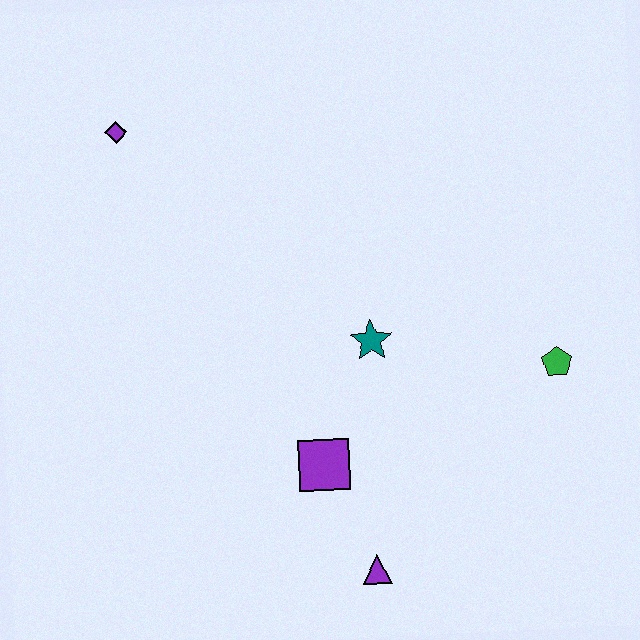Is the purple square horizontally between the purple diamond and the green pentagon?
Yes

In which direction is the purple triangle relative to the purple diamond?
The purple triangle is below the purple diamond.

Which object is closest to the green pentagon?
The teal star is closest to the green pentagon.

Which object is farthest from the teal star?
The purple diamond is farthest from the teal star.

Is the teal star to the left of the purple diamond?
No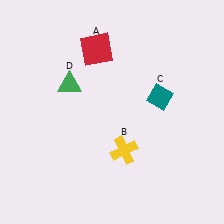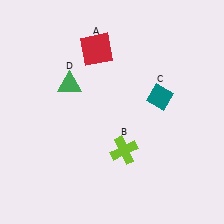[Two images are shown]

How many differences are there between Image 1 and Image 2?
There is 1 difference between the two images.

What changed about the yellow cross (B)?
In Image 1, B is yellow. In Image 2, it changed to lime.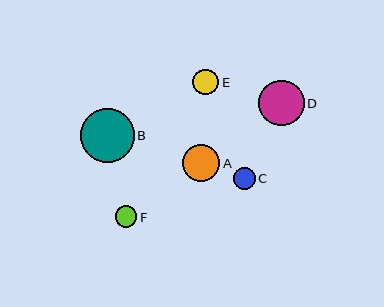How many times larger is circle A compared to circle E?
Circle A is approximately 1.5 times the size of circle E.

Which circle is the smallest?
Circle C is the smallest with a size of approximately 21 pixels.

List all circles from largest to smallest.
From largest to smallest: B, D, A, E, F, C.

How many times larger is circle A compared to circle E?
Circle A is approximately 1.5 times the size of circle E.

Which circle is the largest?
Circle B is the largest with a size of approximately 54 pixels.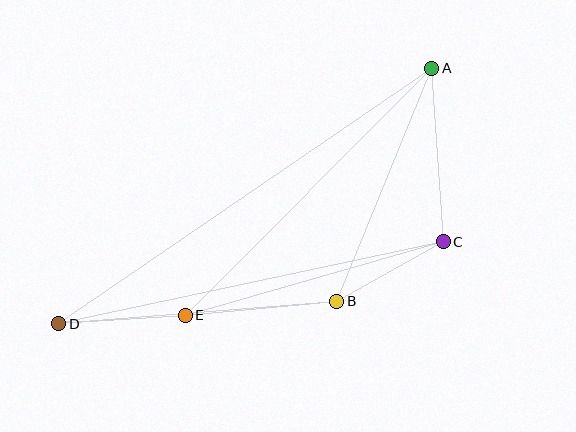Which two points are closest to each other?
Points B and C are closest to each other.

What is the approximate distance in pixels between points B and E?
The distance between B and E is approximately 152 pixels.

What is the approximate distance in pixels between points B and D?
The distance between B and D is approximately 279 pixels.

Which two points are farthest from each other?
Points A and D are farthest from each other.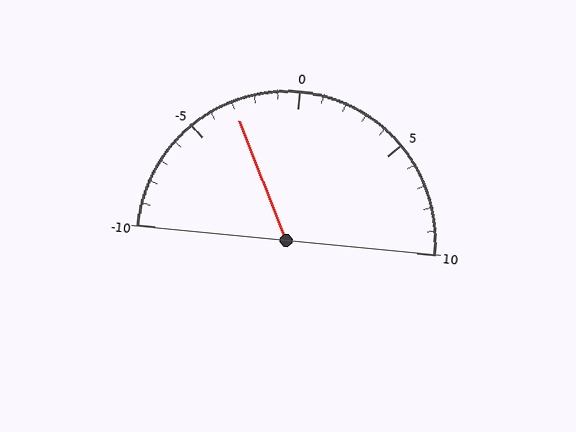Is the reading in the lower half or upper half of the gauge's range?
The reading is in the lower half of the range (-10 to 10).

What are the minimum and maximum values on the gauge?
The gauge ranges from -10 to 10.